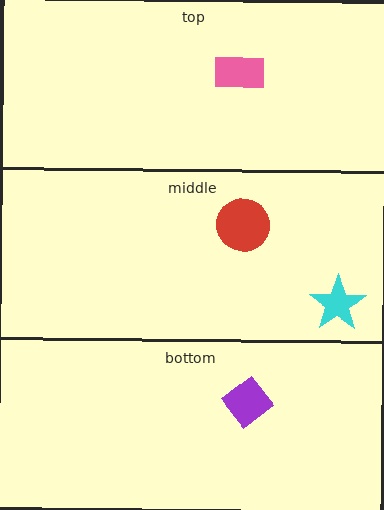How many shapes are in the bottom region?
1.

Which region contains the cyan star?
The middle region.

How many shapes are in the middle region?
2.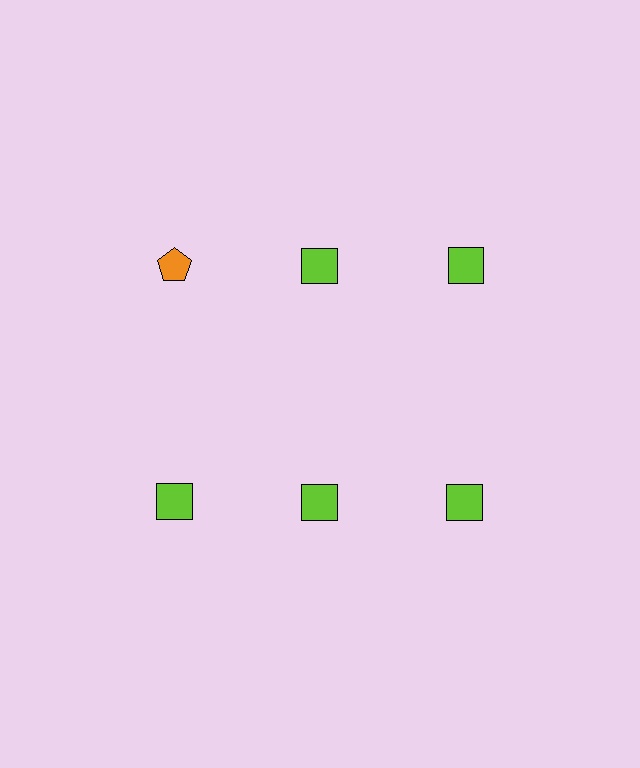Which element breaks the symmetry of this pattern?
The orange pentagon in the top row, leftmost column breaks the symmetry. All other shapes are lime squares.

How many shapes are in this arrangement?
There are 6 shapes arranged in a grid pattern.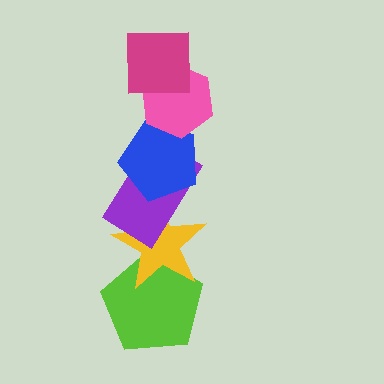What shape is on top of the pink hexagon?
The magenta square is on top of the pink hexagon.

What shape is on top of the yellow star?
The purple rectangle is on top of the yellow star.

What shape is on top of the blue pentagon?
The pink hexagon is on top of the blue pentagon.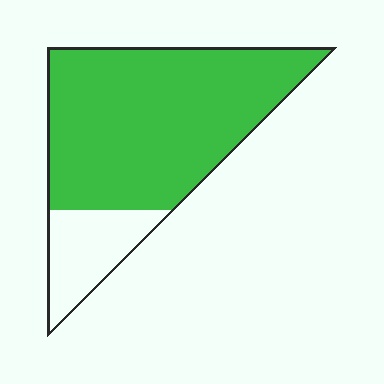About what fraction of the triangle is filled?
About four fifths (4/5).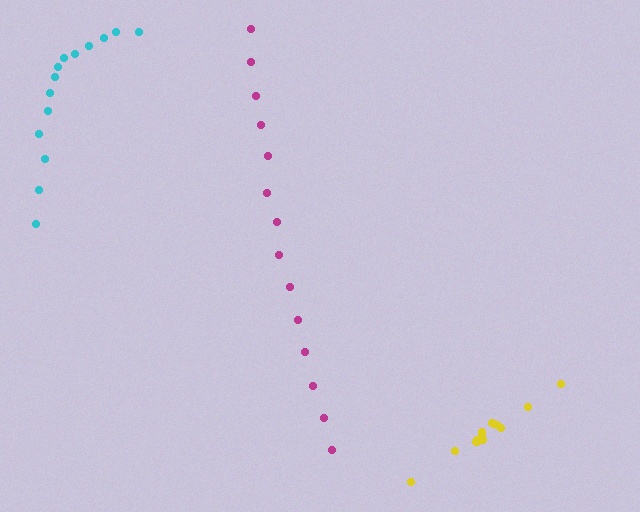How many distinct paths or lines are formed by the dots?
There are 3 distinct paths.